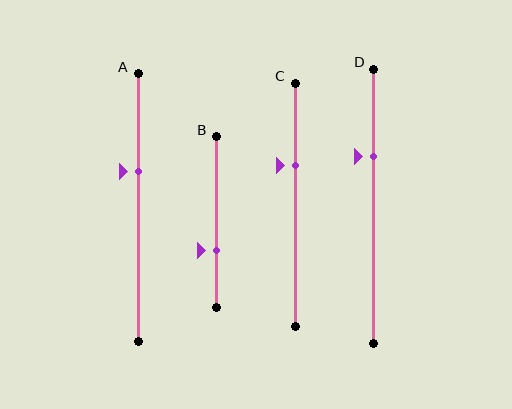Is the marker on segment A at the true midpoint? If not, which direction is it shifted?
No, the marker on segment A is shifted upward by about 14% of the segment length.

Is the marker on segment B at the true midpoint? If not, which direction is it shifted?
No, the marker on segment B is shifted downward by about 17% of the segment length.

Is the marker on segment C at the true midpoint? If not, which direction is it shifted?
No, the marker on segment C is shifted upward by about 16% of the segment length.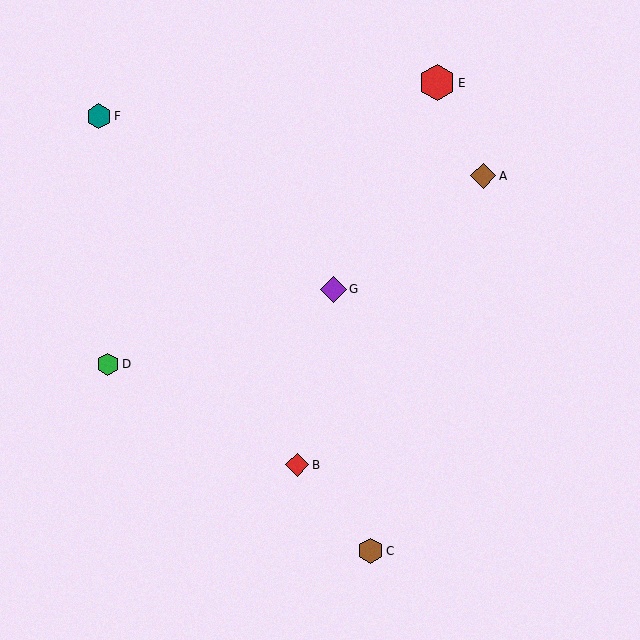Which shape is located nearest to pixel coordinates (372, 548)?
The brown hexagon (labeled C) at (370, 551) is nearest to that location.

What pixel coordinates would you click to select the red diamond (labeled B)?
Click at (297, 465) to select the red diamond B.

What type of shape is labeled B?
Shape B is a red diamond.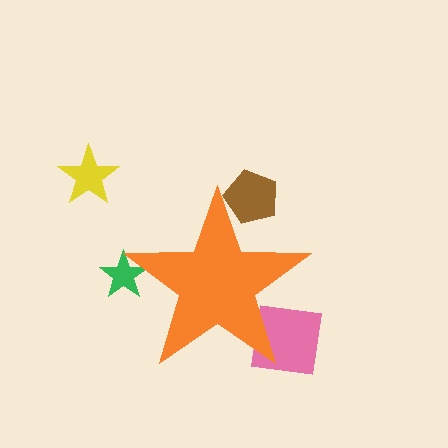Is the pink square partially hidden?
Yes, the pink square is partially hidden behind the orange star.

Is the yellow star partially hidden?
No, the yellow star is fully visible.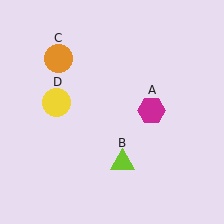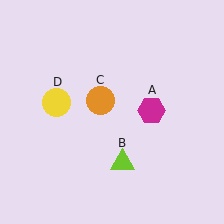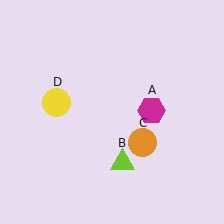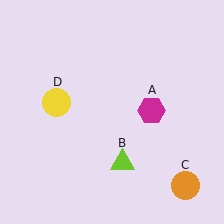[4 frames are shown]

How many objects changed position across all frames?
1 object changed position: orange circle (object C).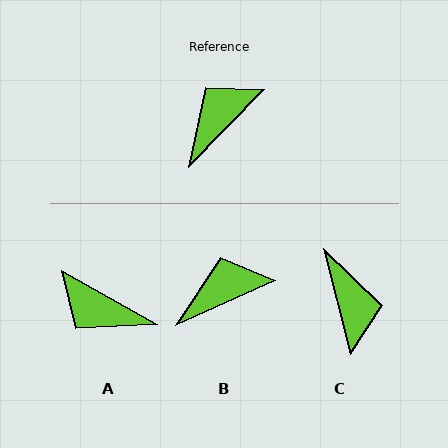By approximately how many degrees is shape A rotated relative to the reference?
Approximately 105 degrees counter-clockwise.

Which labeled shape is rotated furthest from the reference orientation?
C, about 122 degrees away.